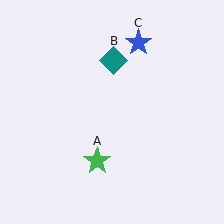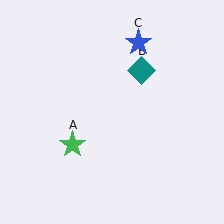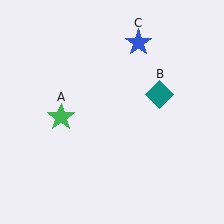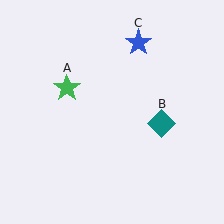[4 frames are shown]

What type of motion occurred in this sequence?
The green star (object A), teal diamond (object B) rotated clockwise around the center of the scene.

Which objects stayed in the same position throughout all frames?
Blue star (object C) remained stationary.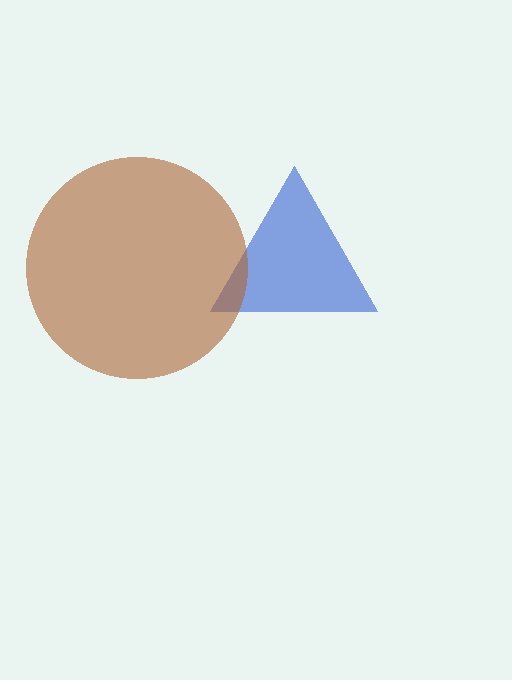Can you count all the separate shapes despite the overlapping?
Yes, there are 2 separate shapes.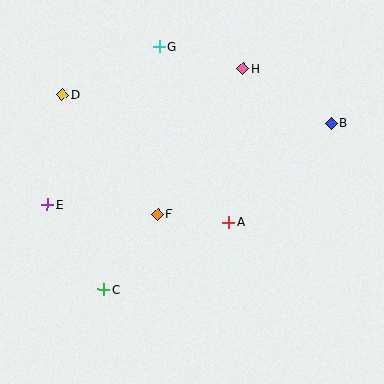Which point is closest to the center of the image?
Point F at (158, 214) is closest to the center.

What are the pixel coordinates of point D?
Point D is at (62, 94).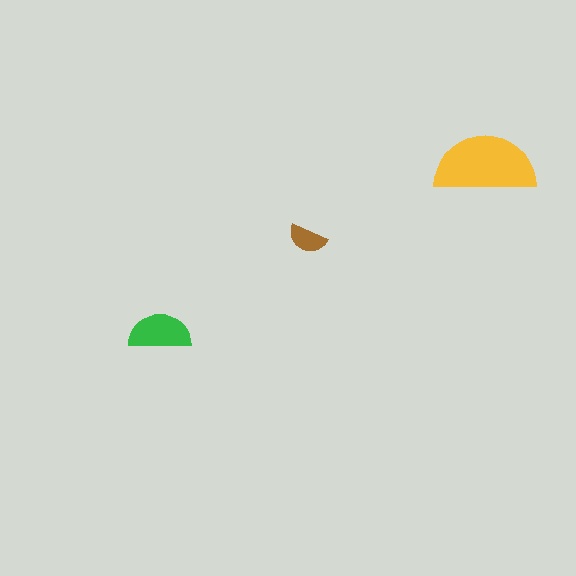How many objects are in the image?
There are 3 objects in the image.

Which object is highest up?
The yellow semicircle is topmost.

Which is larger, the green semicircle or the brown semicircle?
The green one.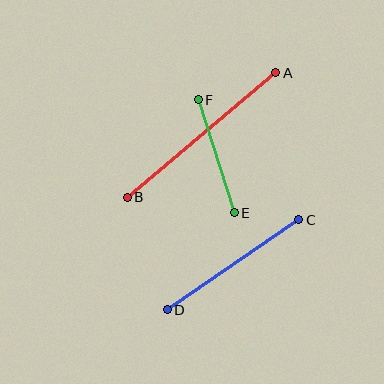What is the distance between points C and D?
The distance is approximately 159 pixels.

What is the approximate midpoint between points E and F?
The midpoint is at approximately (216, 156) pixels.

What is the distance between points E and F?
The distance is approximately 119 pixels.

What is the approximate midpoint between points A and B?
The midpoint is at approximately (202, 135) pixels.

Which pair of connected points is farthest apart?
Points A and B are farthest apart.